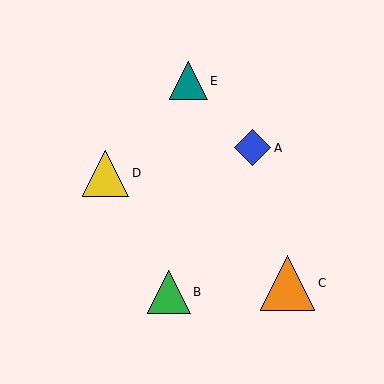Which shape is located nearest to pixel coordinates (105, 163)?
The yellow triangle (labeled D) at (105, 173) is nearest to that location.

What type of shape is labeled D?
Shape D is a yellow triangle.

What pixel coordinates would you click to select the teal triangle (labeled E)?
Click at (188, 81) to select the teal triangle E.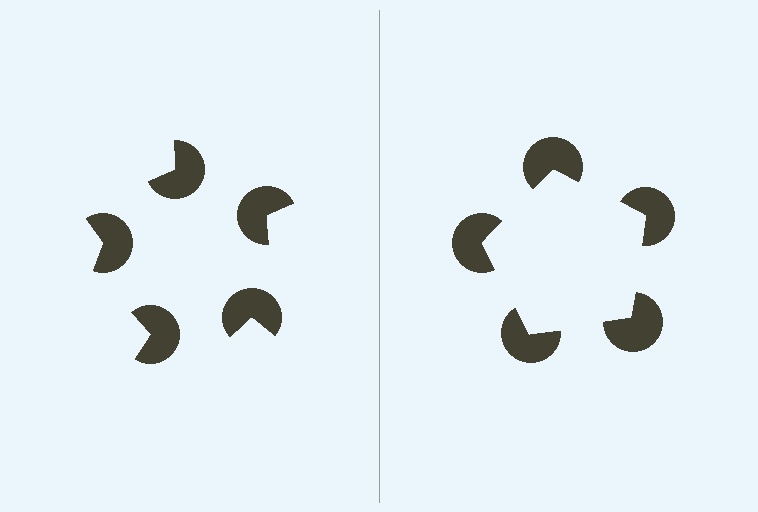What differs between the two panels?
The pac-man discs are positioned identically on both sides; only the wedge orientations differ. On the right they align to a pentagon; on the left they are misaligned.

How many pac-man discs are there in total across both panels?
10 — 5 on each side.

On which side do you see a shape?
An illusory pentagon appears on the right side. On the left side the wedge cuts are rotated, so no coherent shape forms.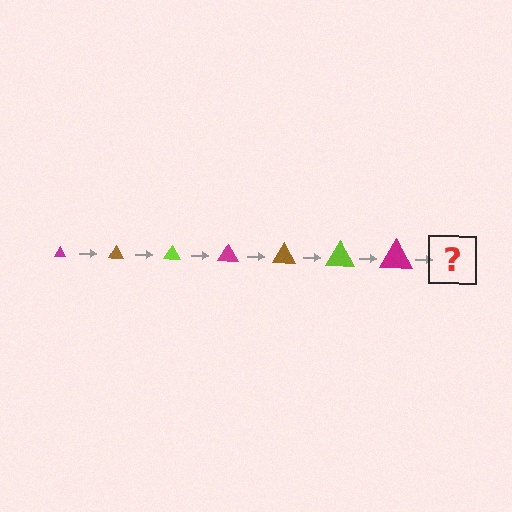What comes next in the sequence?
The next element should be a brown triangle, larger than the previous one.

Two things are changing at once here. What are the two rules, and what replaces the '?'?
The two rules are that the triangle grows larger each step and the color cycles through magenta, brown, and lime. The '?' should be a brown triangle, larger than the previous one.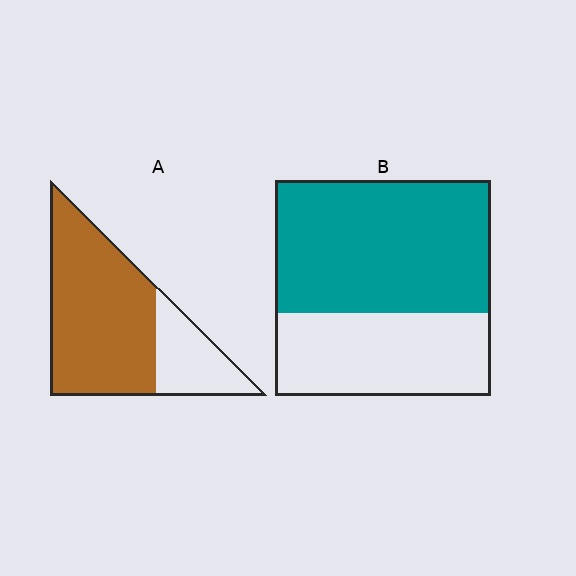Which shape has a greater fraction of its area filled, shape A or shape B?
Shape A.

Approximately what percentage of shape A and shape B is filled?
A is approximately 75% and B is approximately 60%.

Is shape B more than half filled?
Yes.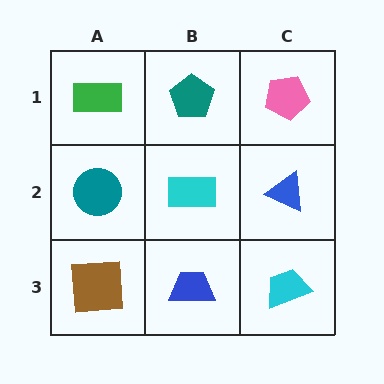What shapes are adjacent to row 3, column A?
A teal circle (row 2, column A), a blue trapezoid (row 3, column B).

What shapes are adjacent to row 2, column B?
A teal pentagon (row 1, column B), a blue trapezoid (row 3, column B), a teal circle (row 2, column A), a blue triangle (row 2, column C).